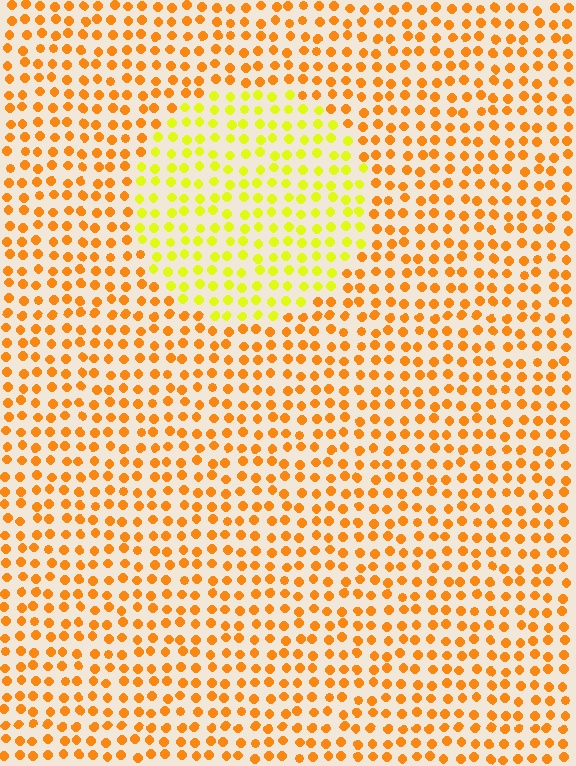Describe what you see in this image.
The image is filled with small orange elements in a uniform arrangement. A circle-shaped region is visible where the elements are tinted to a slightly different hue, forming a subtle color boundary.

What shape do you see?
I see a circle.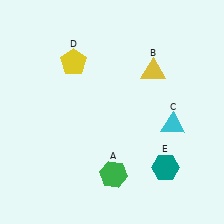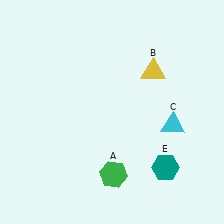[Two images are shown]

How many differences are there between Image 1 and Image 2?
There is 1 difference between the two images.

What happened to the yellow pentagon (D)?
The yellow pentagon (D) was removed in Image 2. It was in the top-left area of Image 1.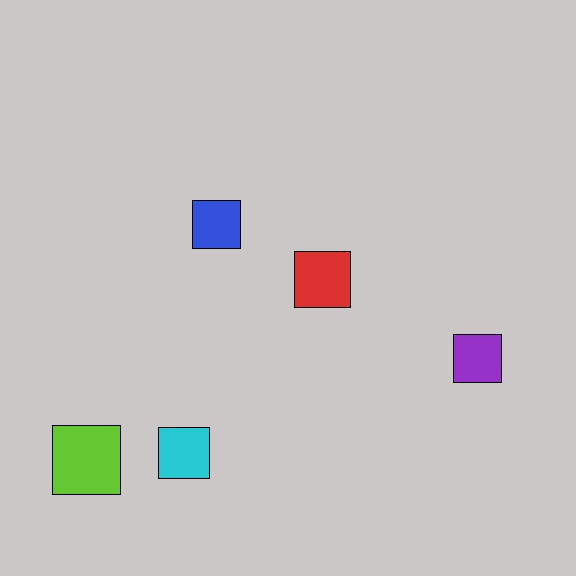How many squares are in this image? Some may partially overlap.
There are 5 squares.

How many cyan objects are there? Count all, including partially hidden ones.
There is 1 cyan object.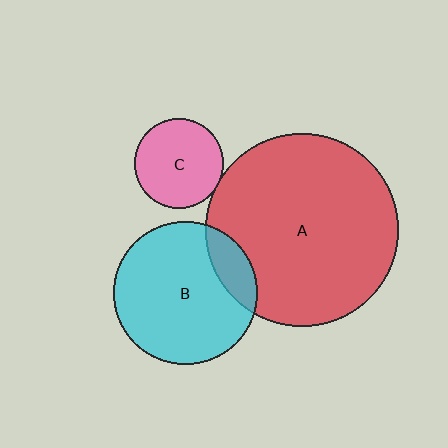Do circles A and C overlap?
Yes.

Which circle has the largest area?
Circle A (red).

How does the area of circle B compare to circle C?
Approximately 2.5 times.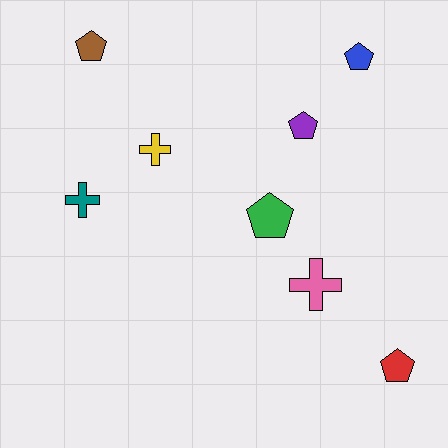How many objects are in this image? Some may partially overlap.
There are 8 objects.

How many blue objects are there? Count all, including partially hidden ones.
There is 1 blue object.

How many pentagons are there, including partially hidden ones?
There are 5 pentagons.